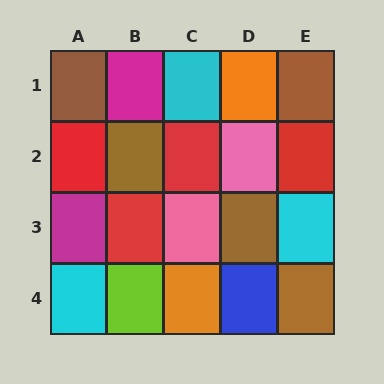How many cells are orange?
2 cells are orange.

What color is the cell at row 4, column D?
Blue.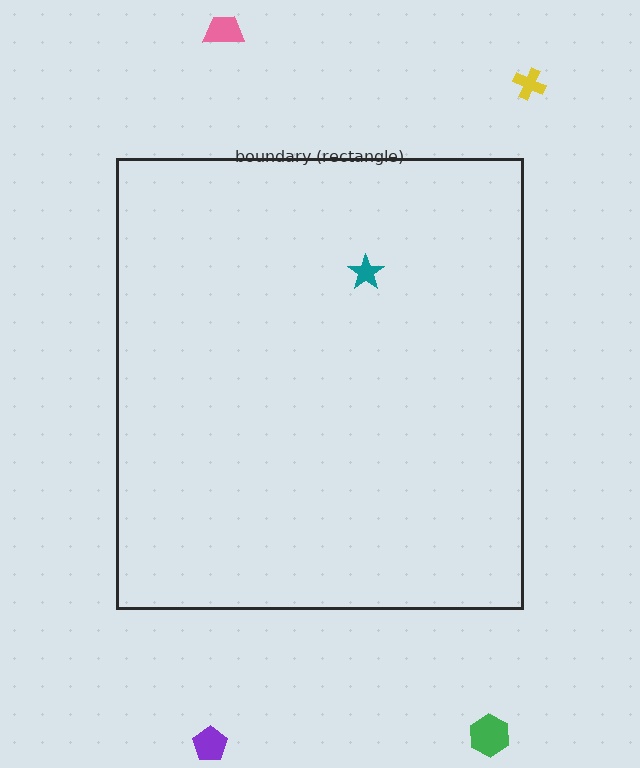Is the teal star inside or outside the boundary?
Inside.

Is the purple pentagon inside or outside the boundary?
Outside.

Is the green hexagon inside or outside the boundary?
Outside.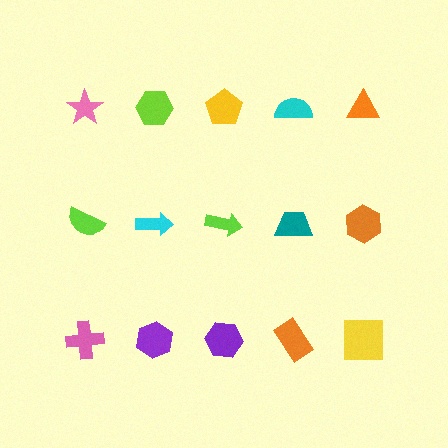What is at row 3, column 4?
An orange rectangle.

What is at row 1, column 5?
An orange triangle.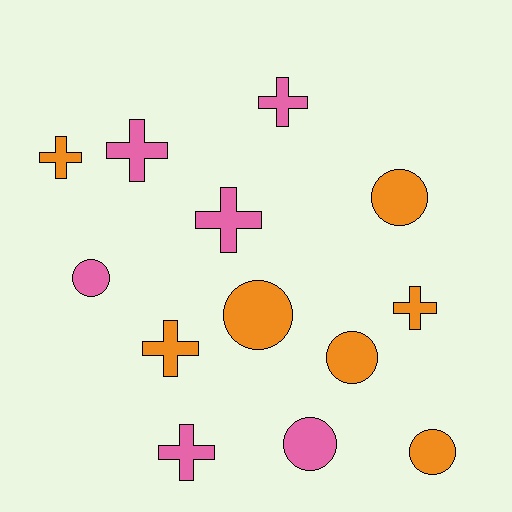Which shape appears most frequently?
Cross, with 7 objects.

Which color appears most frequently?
Orange, with 7 objects.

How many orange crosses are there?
There are 3 orange crosses.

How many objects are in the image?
There are 13 objects.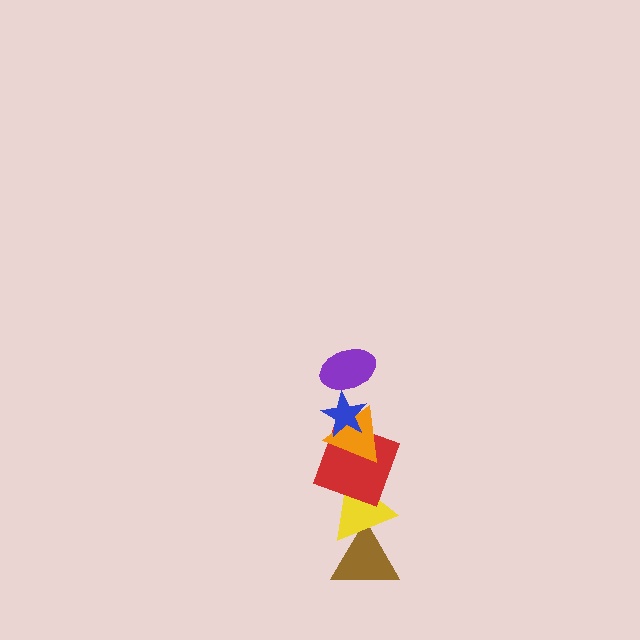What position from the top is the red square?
The red square is 4th from the top.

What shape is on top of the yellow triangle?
The red square is on top of the yellow triangle.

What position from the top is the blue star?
The blue star is 2nd from the top.